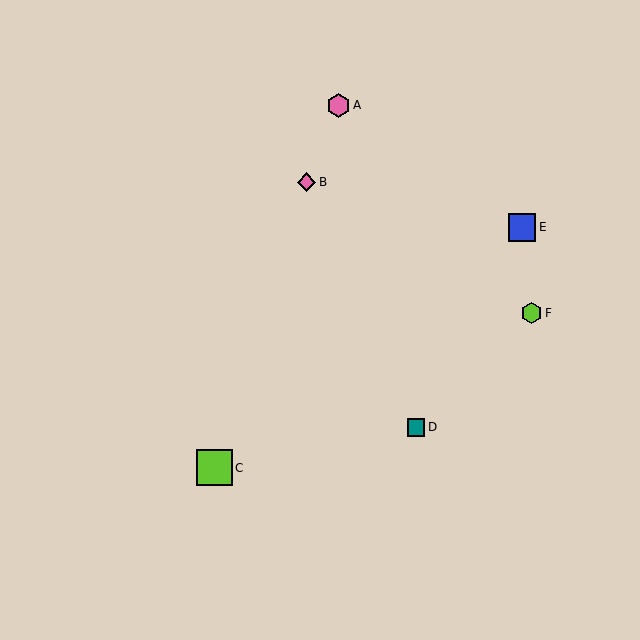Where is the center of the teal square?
The center of the teal square is at (416, 427).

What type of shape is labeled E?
Shape E is a blue square.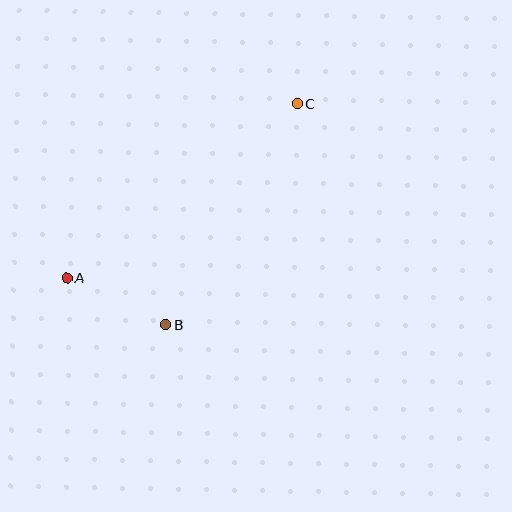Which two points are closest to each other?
Points A and B are closest to each other.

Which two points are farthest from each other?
Points A and C are farthest from each other.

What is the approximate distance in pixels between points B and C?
The distance between B and C is approximately 258 pixels.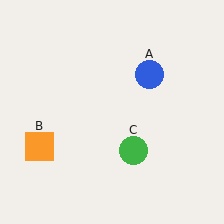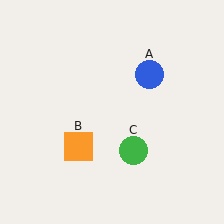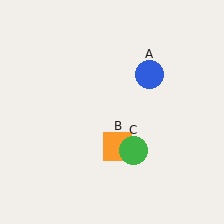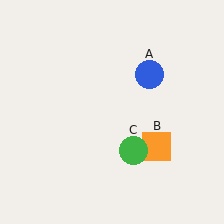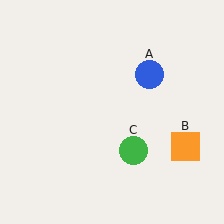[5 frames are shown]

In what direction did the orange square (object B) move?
The orange square (object B) moved right.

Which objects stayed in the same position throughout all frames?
Blue circle (object A) and green circle (object C) remained stationary.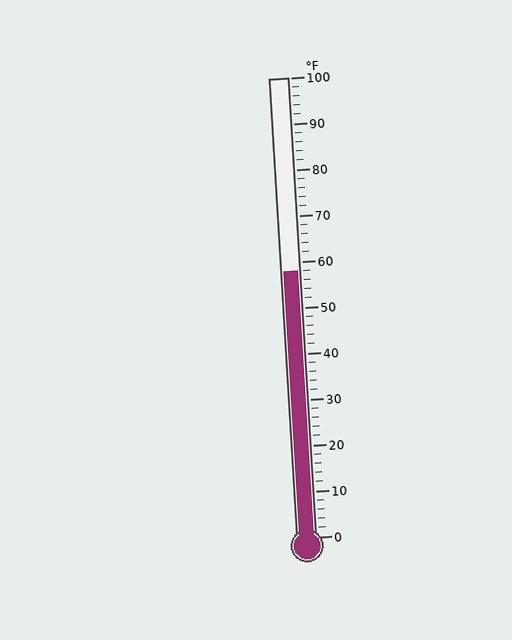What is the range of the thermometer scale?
The thermometer scale ranges from 0°F to 100°F.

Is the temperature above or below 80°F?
The temperature is below 80°F.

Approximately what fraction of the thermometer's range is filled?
The thermometer is filled to approximately 60% of its range.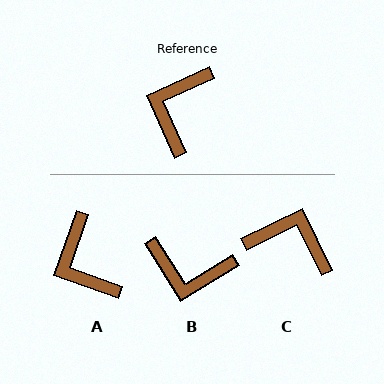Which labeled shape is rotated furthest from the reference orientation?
B, about 97 degrees away.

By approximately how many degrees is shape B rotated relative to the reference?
Approximately 97 degrees counter-clockwise.